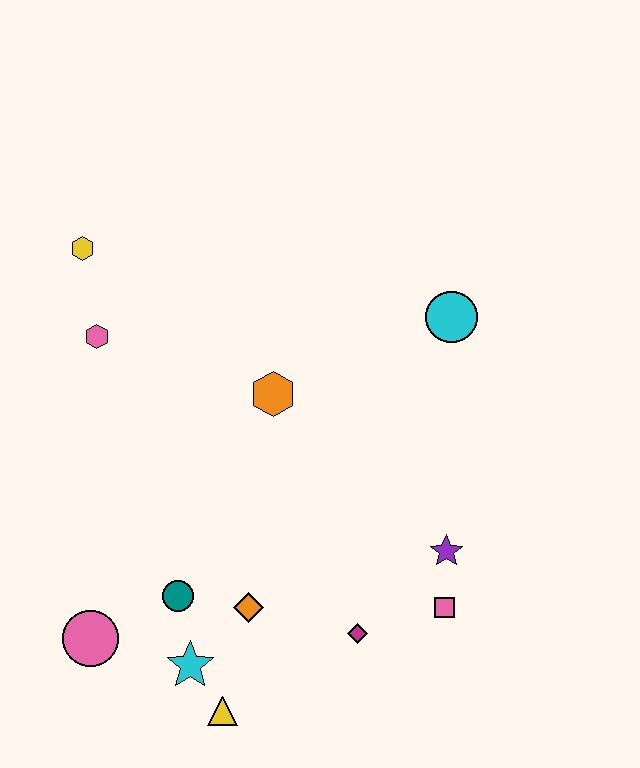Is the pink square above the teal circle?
No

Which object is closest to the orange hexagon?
The pink hexagon is closest to the orange hexagon.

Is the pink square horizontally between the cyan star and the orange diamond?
No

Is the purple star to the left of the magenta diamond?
No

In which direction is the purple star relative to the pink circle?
The purple star is to the right of the pink circle.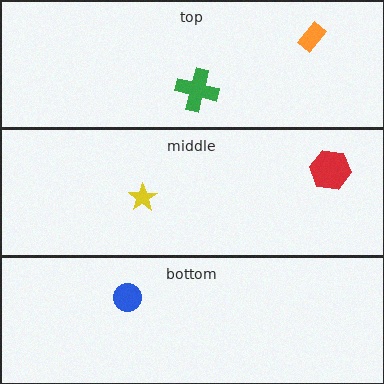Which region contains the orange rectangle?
The top region.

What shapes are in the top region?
The green cross, the orange rectangle.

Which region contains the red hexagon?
The middle region.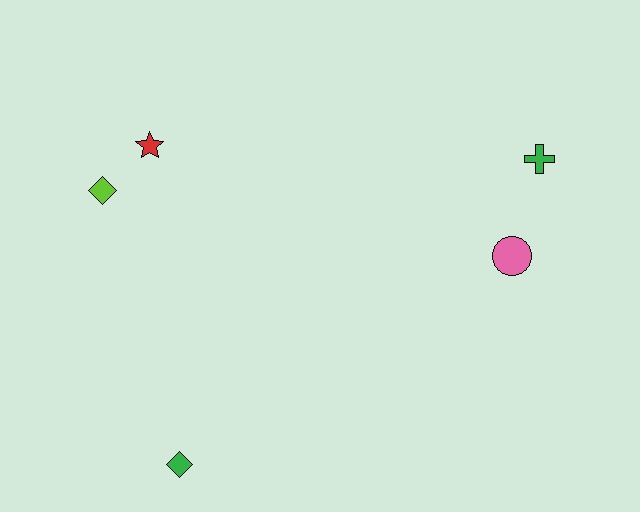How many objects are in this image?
There are 5 objects.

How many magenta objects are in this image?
There are no magenta objects.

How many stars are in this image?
There is 1 star.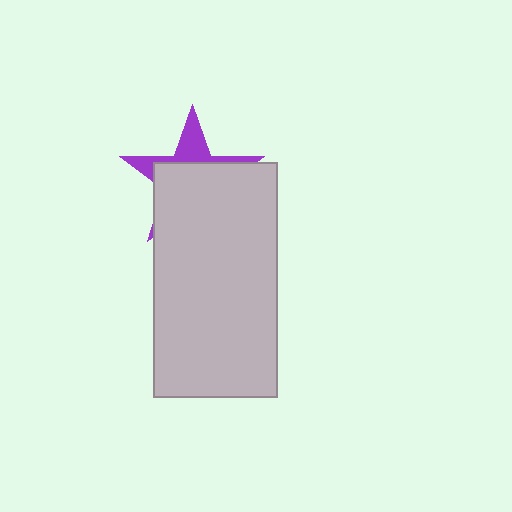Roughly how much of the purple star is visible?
A small part of it is visible (roughly 31%).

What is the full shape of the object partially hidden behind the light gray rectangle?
The partially hidden object is a purple star.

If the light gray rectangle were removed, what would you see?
You would see the complete purple star.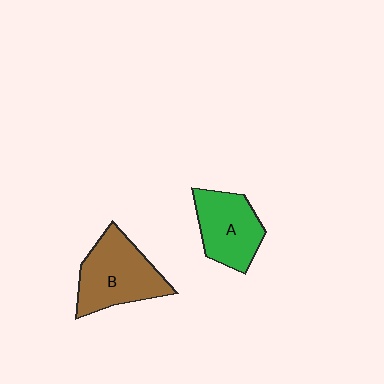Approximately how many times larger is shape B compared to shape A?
Approximately 1.2 times.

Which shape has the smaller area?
Shape A (green).